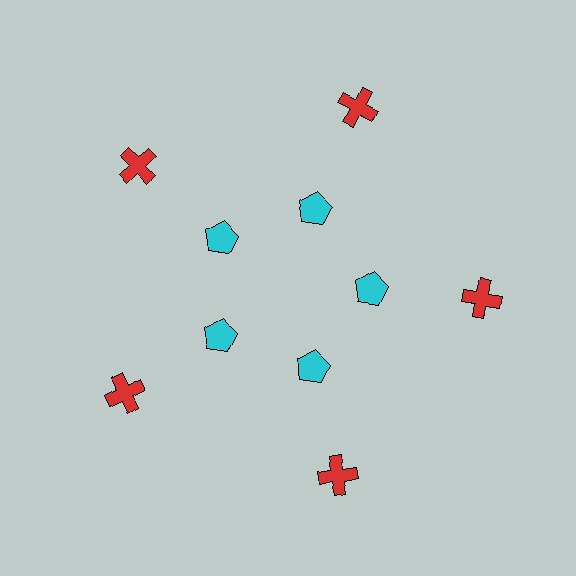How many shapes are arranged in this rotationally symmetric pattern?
There are 10 shapes, arranged in 5 groups of 2.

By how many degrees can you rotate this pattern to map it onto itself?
The pattern maps onto itself every 72 degrees of rotation.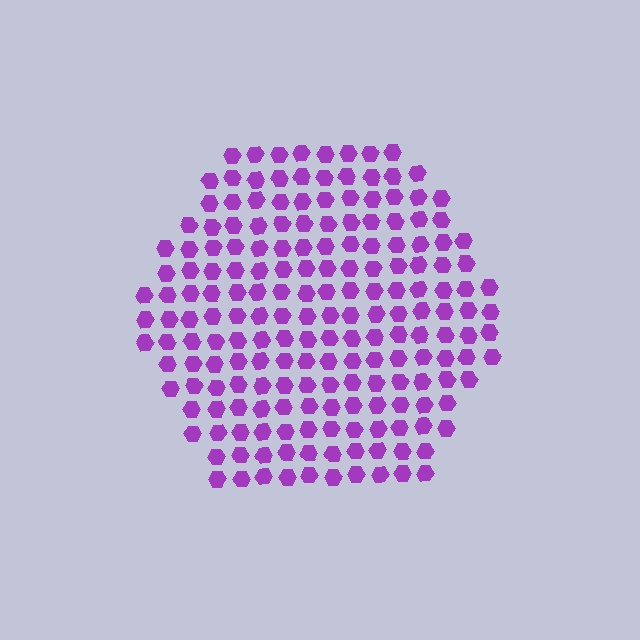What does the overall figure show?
The overall figure shows a hexagon.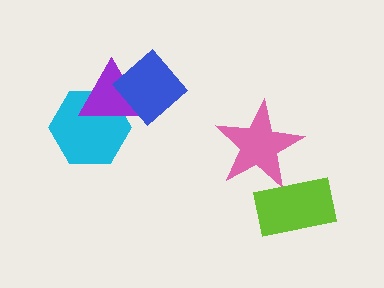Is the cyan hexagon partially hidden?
Yes, it is partially covered by another shape.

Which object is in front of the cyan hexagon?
The purple triangle is in front of the cyan hexagon.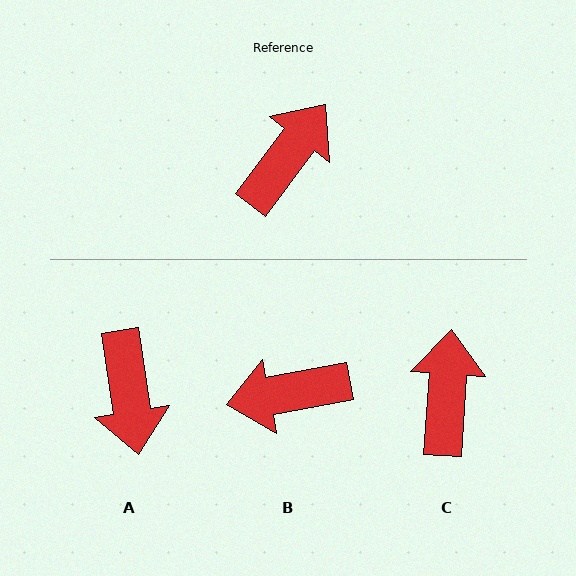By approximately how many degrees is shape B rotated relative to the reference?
Approximately 138 degrees counter-clockwise.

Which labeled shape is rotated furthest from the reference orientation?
B, about 138 degrees away.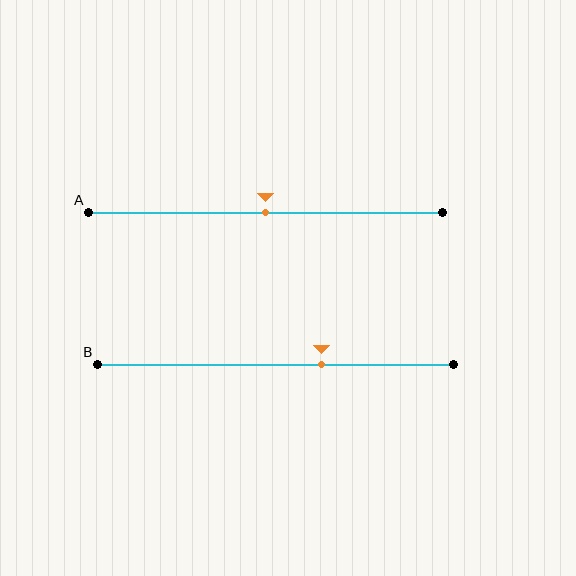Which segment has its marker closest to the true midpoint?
Segment A has its marker closest to the true midpoint.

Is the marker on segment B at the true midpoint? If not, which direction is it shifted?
No, the marker on segment B is shifted to the right by about 13% of the segment length.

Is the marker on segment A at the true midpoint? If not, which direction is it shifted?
Yes, the marker on segment A is at the true midpoint.